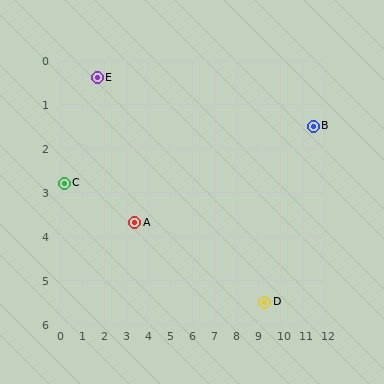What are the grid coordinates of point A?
Point A is at approximately (3.4, 3.7).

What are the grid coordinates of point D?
Point D is at approximately (9.3, 5.5).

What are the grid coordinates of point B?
Point B is at approximately (11.5, 1.5).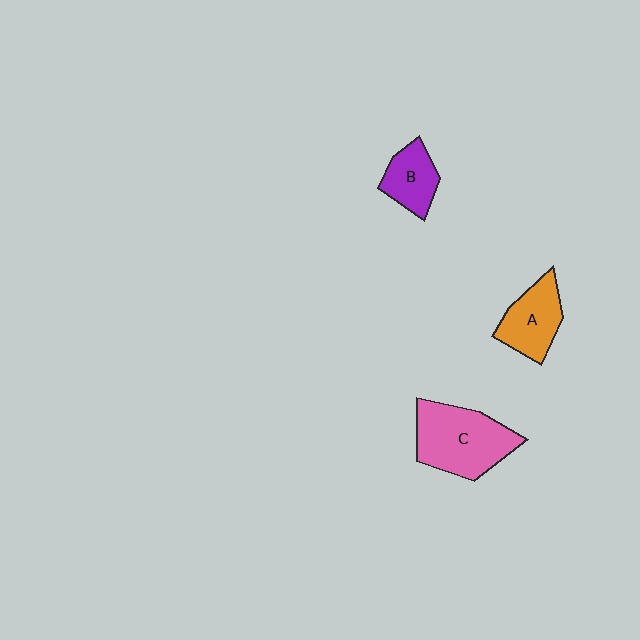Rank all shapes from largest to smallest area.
From largest to smallest: C (pink), A (orange), B (purple).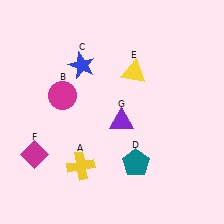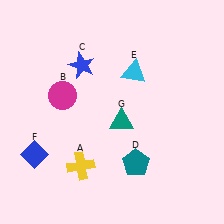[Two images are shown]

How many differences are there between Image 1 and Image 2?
There are 3 differences between the two images.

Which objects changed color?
E changed from yellow to cyan. F changed from magenta to blue. G changed from purple to teal.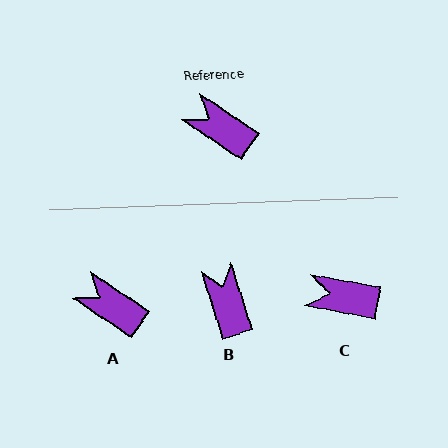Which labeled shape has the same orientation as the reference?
A.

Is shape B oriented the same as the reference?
No, it is off by about 38 degrees.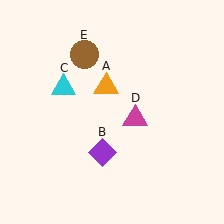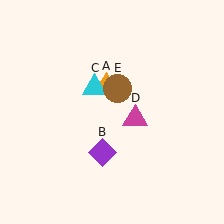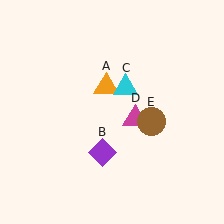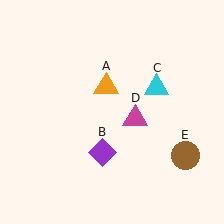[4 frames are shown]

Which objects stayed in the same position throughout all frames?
Orange triangle (object A) and purple diamond (object B) and magenta triangle (object D) remained stationary.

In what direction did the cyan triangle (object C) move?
The cyan triangle (object C) moved right.